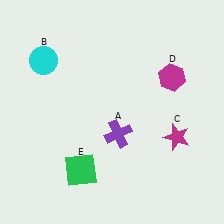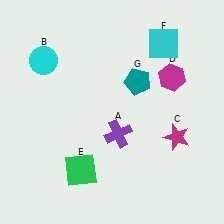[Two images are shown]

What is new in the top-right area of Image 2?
A cyan square (F) was added in the top-right area of Image 2.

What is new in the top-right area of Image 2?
A teal pentagon (G) was added in the top-right area of Image 2.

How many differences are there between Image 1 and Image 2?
There are 2 differences between the two images.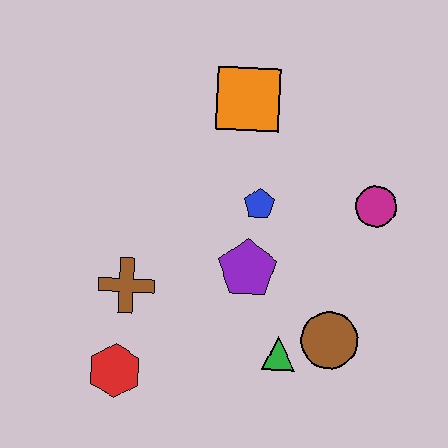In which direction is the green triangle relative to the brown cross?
The green triangle is to the right of the brown cross.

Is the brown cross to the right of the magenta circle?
No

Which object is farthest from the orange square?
The red hexagon is farthest from the orange square.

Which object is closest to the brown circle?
The green triangle is closest to the brown circle.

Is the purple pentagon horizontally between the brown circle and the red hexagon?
Yes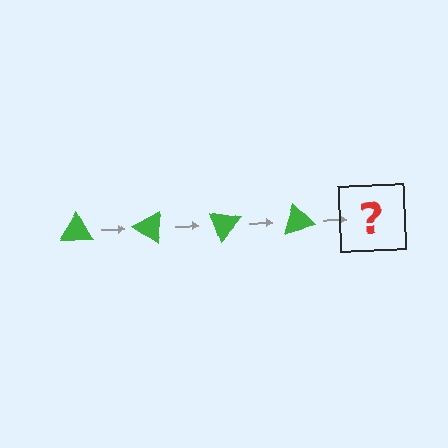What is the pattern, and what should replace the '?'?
The pattern is that the triangle rotates 35 degrees each step. The '?' should be a green triangle rotated 140 degrees.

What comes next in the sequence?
The next element should be a green triangle rotated 140 degrees.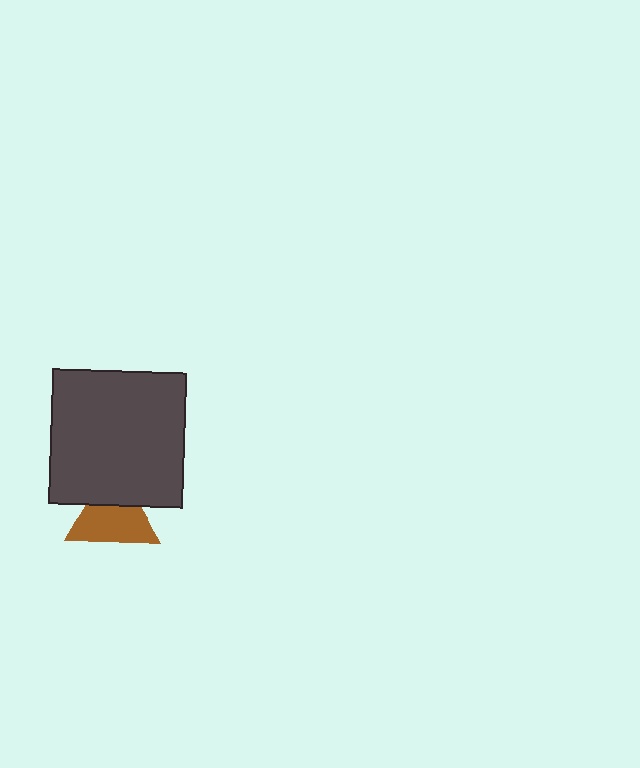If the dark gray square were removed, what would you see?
You would see the complete brown triangle.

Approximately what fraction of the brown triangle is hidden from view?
Roughly 33% of the brown triangle is hidden behind the dark gray square.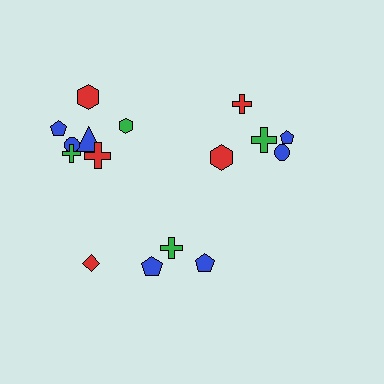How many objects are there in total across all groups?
There are 16 objects.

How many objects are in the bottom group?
There are 4 objects.